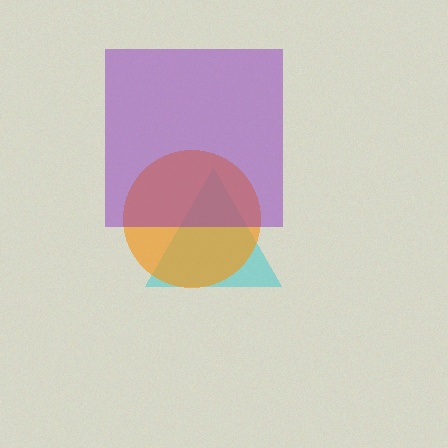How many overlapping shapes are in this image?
There are 3 overlapping shapes in the image.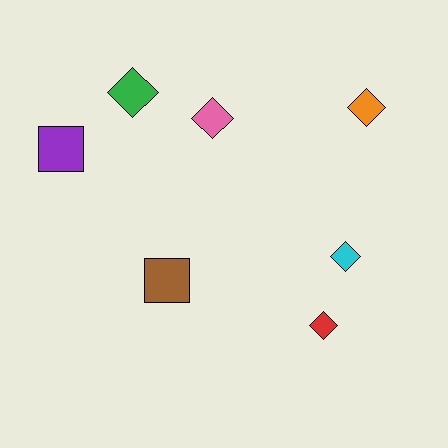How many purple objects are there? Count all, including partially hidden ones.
There is 1 purple object.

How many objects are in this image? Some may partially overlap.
There are 7 objects.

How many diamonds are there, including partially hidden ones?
There are 5 diamonds.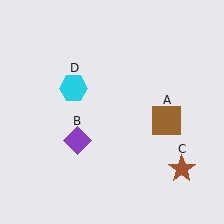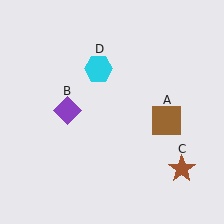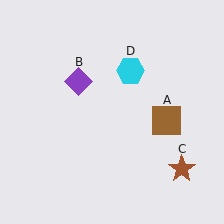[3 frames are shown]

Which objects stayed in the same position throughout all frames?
Brown square (object A) and brown star (object C) remained stationary.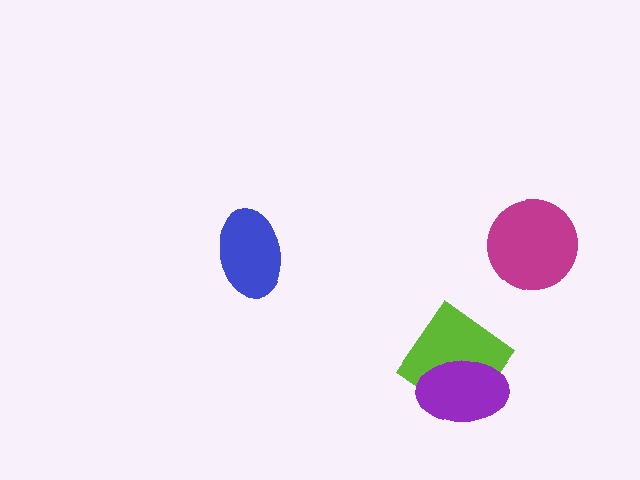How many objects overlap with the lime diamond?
1 object overlaps with the lime diamond.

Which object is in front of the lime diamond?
The purple ellipse is in front of the lime diamond.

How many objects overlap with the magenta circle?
0 objects overlap with the magenta circle.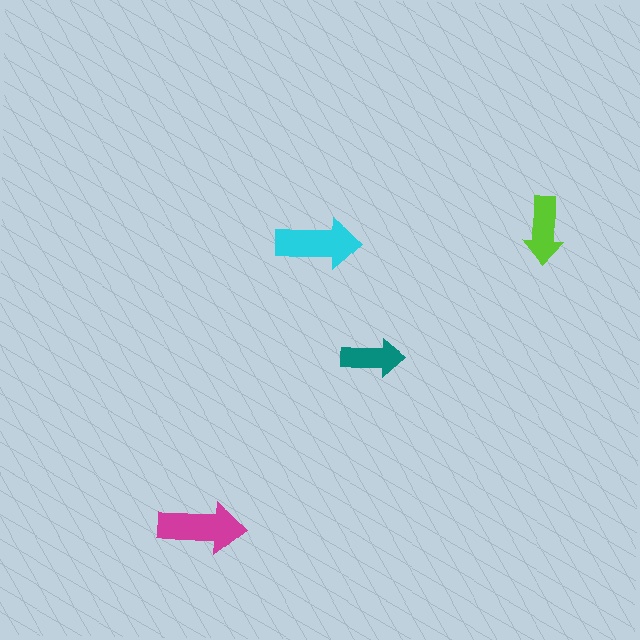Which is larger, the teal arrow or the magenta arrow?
The magenta one.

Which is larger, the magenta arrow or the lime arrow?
The magenta one.